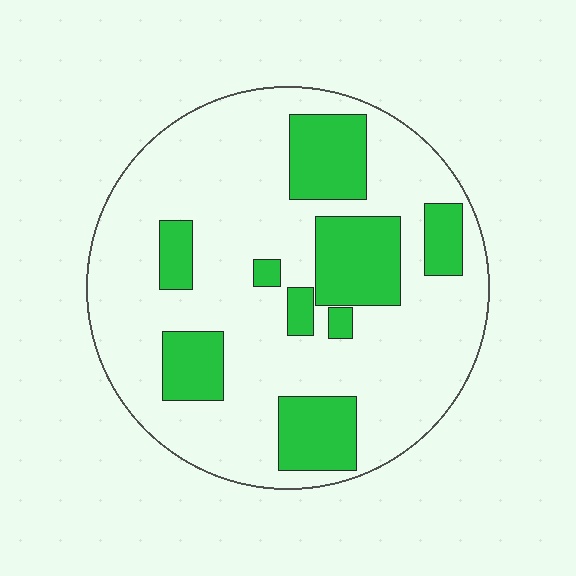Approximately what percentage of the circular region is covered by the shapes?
Approximately 25%.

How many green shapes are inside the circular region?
9.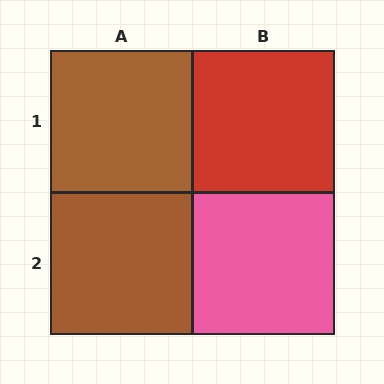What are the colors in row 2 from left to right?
Brown, pink.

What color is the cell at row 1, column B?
Red.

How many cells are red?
1 cell is red.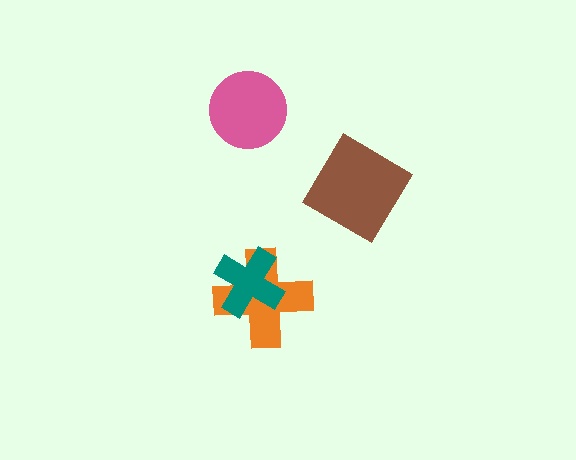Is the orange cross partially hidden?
Yes, it is partially covered by another shape.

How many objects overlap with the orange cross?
1 object overlaps with the orange cross.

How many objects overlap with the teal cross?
1 object overlaps with the teal cross.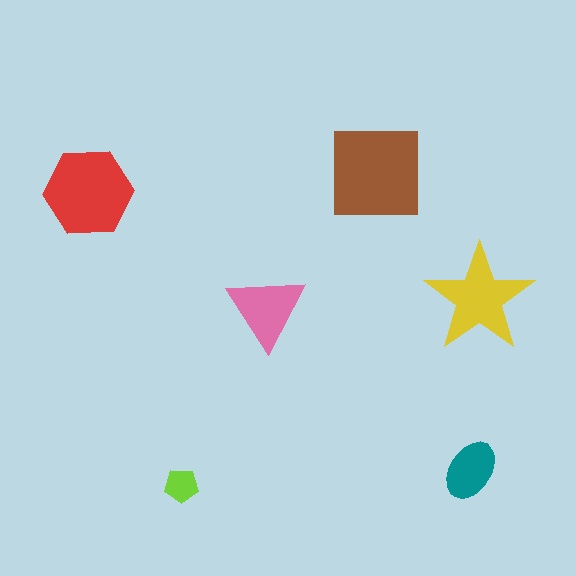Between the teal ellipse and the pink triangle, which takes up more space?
The pink triangle.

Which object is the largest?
The brown square.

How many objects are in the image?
There are 6 objects in the image.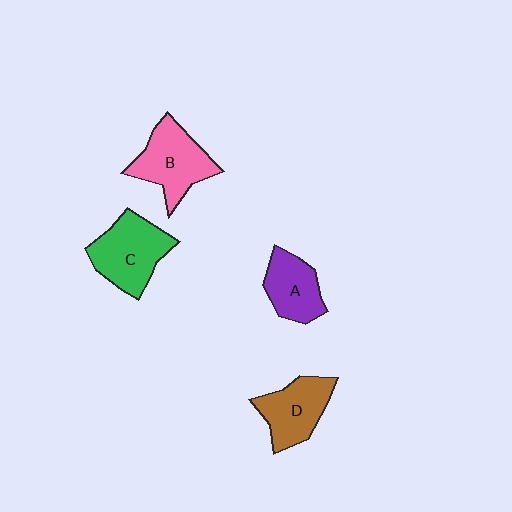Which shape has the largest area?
Shape C (green).